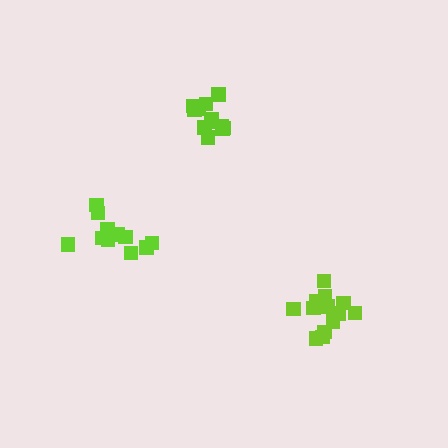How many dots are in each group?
Group 1: 12 dots, Group 2: 14 dots, Group 3: 11 dots (37 total).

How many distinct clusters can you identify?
There are 3 distinct clusters.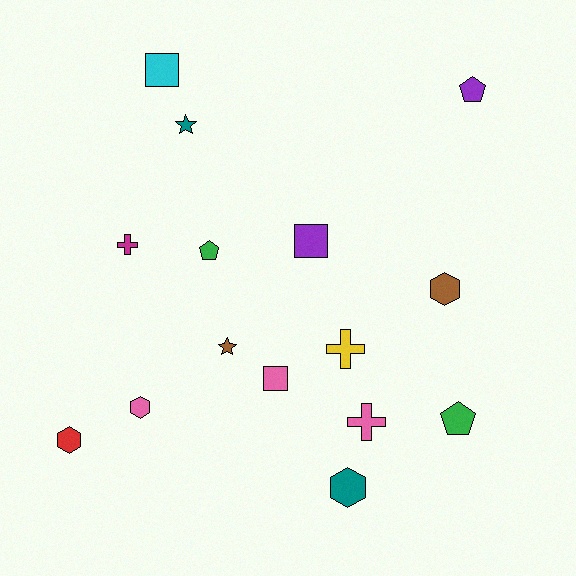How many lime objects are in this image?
There are no lime objects.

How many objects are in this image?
There are 15 objects.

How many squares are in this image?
There are 3 squares.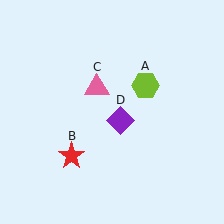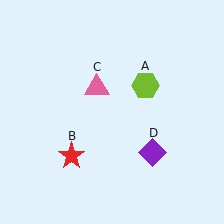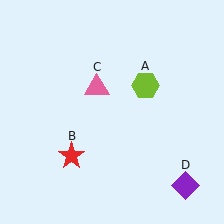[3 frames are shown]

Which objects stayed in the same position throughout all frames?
Lime hexagon (object A) and red star (object B) and pink triangle (object C) remained stationary.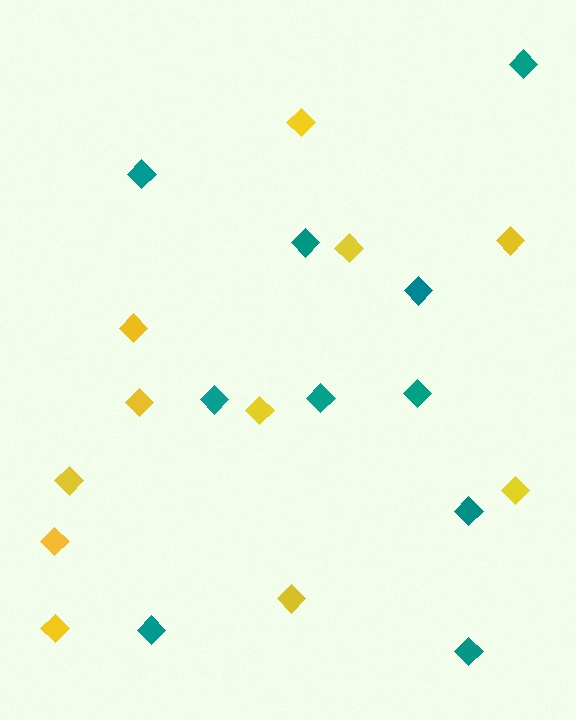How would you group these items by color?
There are 2 groups: one group of teal diamonds (10) and one group of yellow diamonds (11).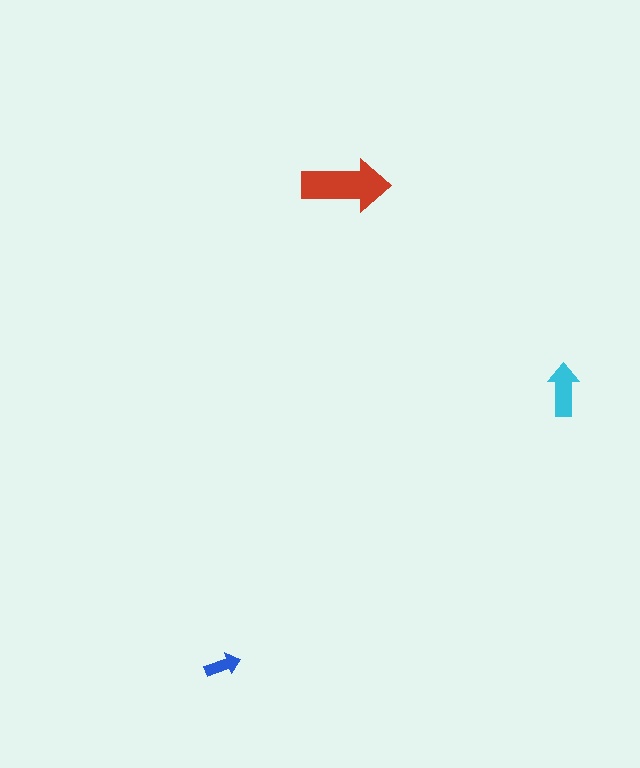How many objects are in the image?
There are 3 objects in the image.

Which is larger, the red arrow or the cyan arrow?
The red one.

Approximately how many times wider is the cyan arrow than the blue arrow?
About 1.5 times wider.